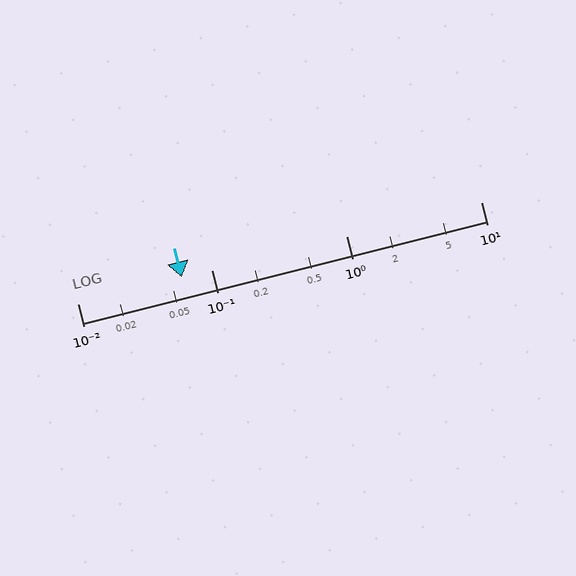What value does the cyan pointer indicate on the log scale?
The pointer indicates approximately 0.06.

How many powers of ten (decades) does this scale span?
The scale spans 3 decades, from 0.01 to 10.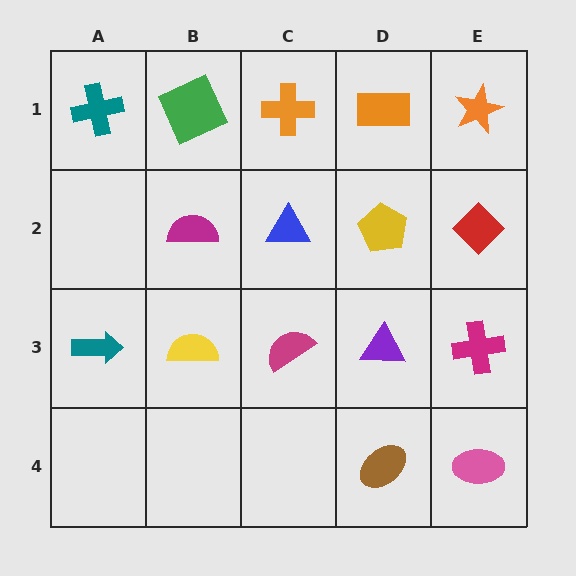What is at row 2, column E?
A red diamond.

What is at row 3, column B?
A yellow semicircle.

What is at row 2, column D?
A yellow pentagon.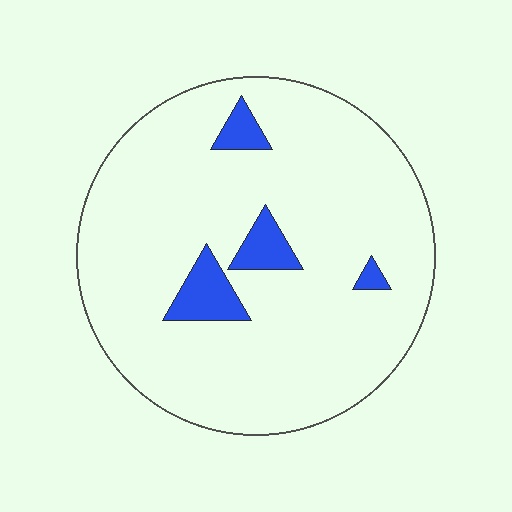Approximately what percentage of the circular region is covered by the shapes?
Approximately 10%.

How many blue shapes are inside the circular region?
4.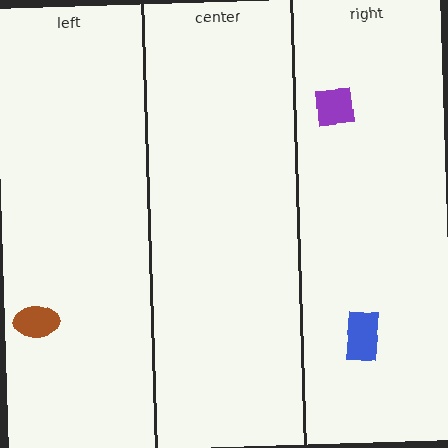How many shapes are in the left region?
1.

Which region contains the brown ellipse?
The left region.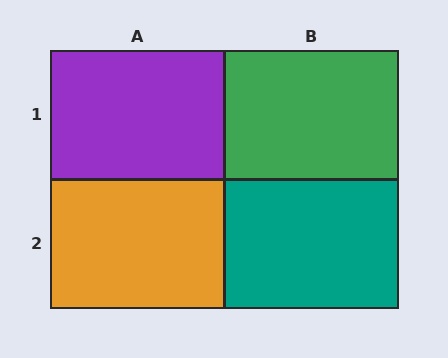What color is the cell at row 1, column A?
Purple.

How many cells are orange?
1 cell is orange.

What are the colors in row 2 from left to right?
Orange, teal.